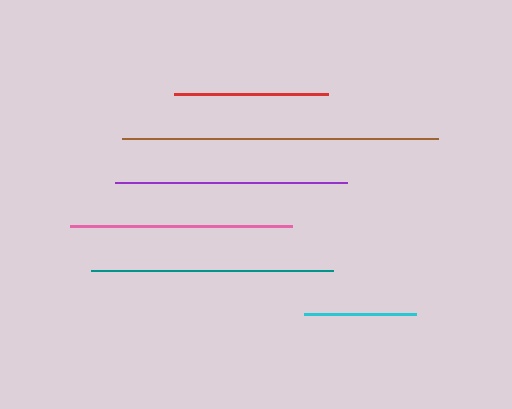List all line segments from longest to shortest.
From longest to shortest: brown, teal, purple, pink, red, cyan.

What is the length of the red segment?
The red segment is approximately 154 pixels long.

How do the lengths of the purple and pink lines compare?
The purple and pink lines are approximately the same length.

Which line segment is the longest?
The brown line is the longest at approximately 316 pixels.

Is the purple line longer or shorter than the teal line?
The teal line is longer than the purple line.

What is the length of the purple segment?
The purple segment is approximately 232 pixels long.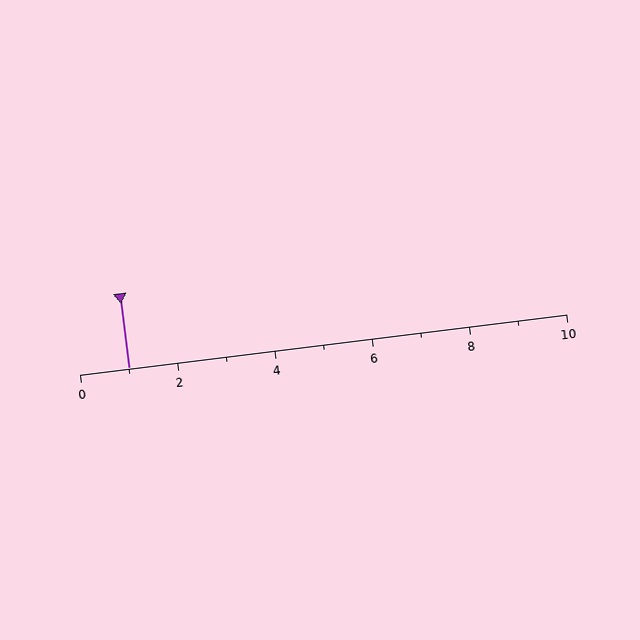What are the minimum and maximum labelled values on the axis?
The axis runs from 0 to 10.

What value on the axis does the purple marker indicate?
The marker indicates approximately 1.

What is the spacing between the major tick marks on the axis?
The major ticks are spaced 2 apart.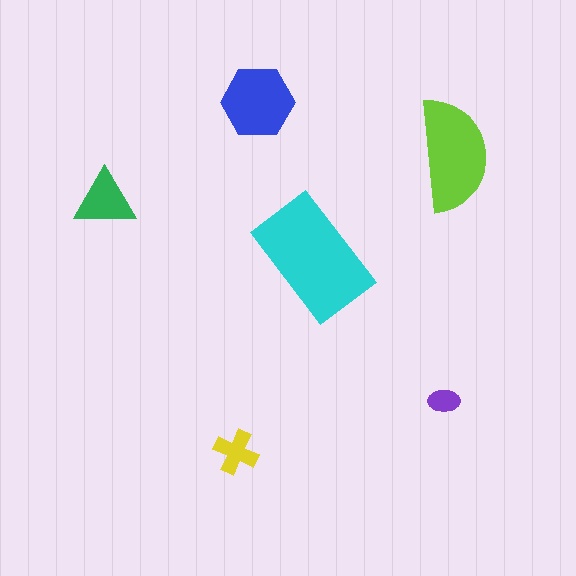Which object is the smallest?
The purple ellipse.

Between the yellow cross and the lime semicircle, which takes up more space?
The lime semicircle.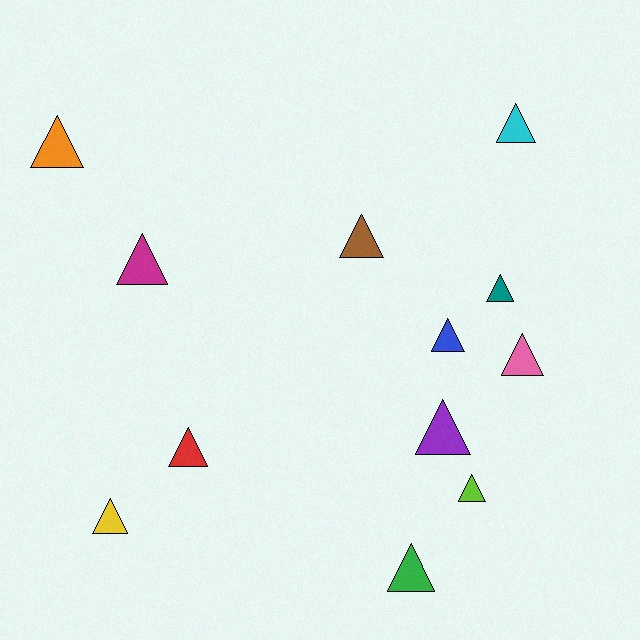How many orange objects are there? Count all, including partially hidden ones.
There is 1 orange object.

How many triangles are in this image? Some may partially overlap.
There are 12 triangles.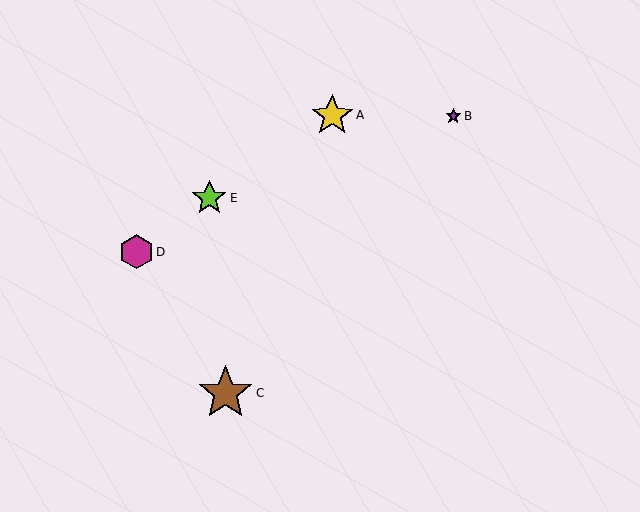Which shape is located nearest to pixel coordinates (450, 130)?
The purple star (labeled B) at (453, 116) is nearest to that location.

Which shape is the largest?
The brown star (labeled C) is the largest.